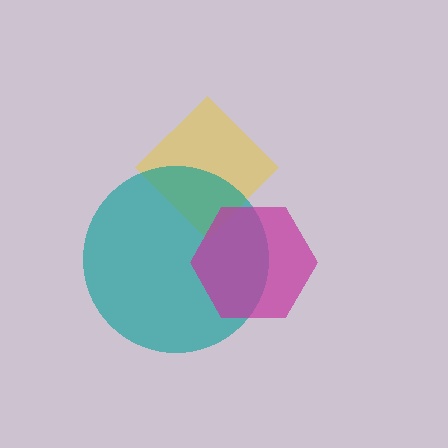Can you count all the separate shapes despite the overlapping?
Yes, there are 3 separate shapes.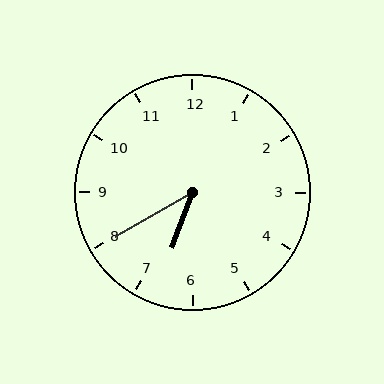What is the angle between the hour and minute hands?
Approximately 40 degrees.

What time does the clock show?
6:40.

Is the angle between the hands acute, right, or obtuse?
It is acute.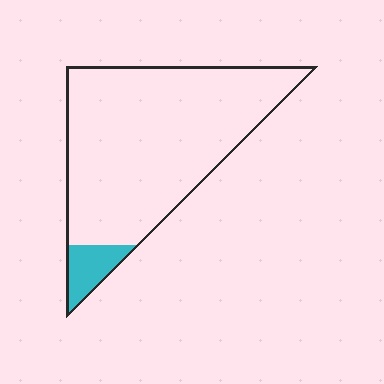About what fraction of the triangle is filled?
About one tenth (1/10).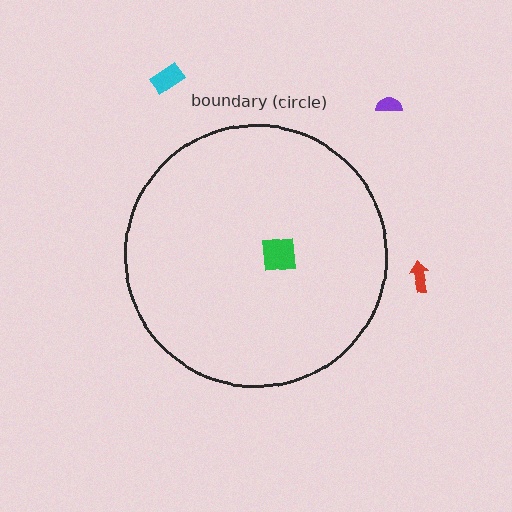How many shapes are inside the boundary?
1 inside, 3 outside.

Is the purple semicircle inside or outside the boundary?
Outside.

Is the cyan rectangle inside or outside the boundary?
Outside.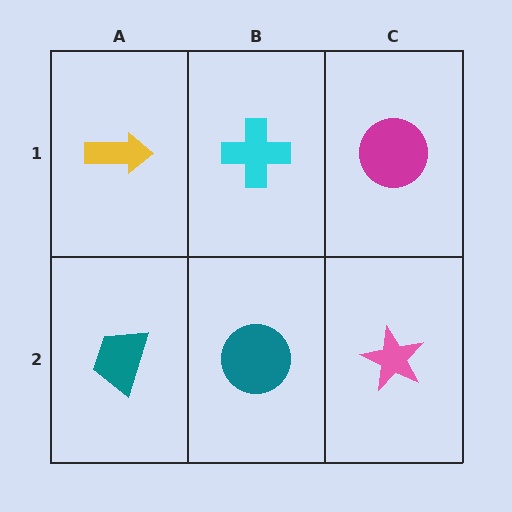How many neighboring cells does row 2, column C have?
2.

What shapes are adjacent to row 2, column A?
A yellow arrow (row 1, column A), a teal circle (row 2, column B).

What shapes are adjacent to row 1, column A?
A teal trapezoid (row 2, column A), a cyan cross (row 1, column B).